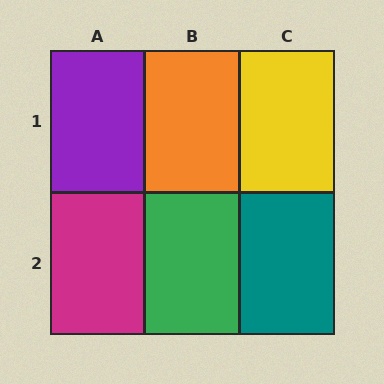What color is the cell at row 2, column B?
Green.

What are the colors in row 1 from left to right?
Purple, orange, yellow.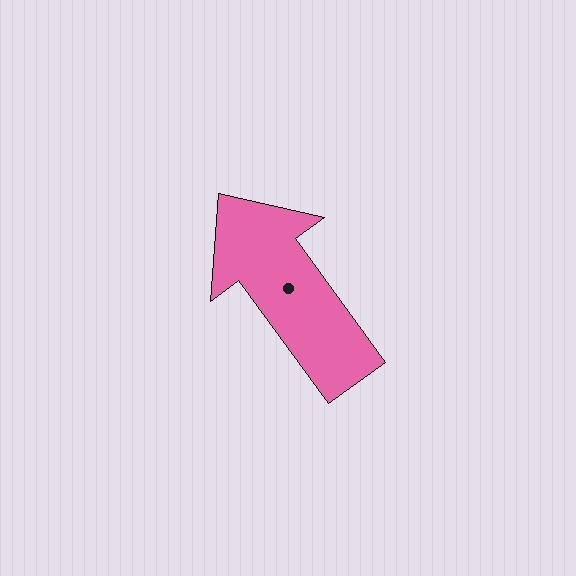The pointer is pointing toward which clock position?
Roughly 11 o'clock.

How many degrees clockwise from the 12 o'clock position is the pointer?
Approximately 324 degrees.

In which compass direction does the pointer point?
Northwest.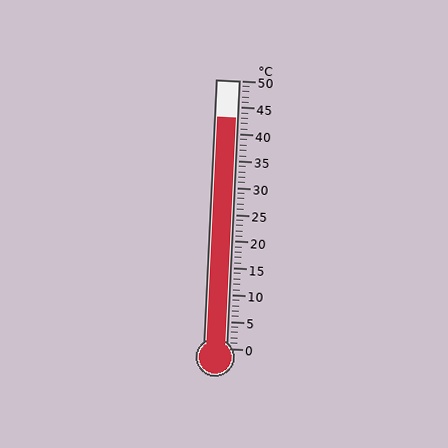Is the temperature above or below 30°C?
The temperature is above 30°C.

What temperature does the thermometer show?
The thermometer shows approximately 43°C.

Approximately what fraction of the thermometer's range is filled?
The thermometer is filled to approximately 85% of its range.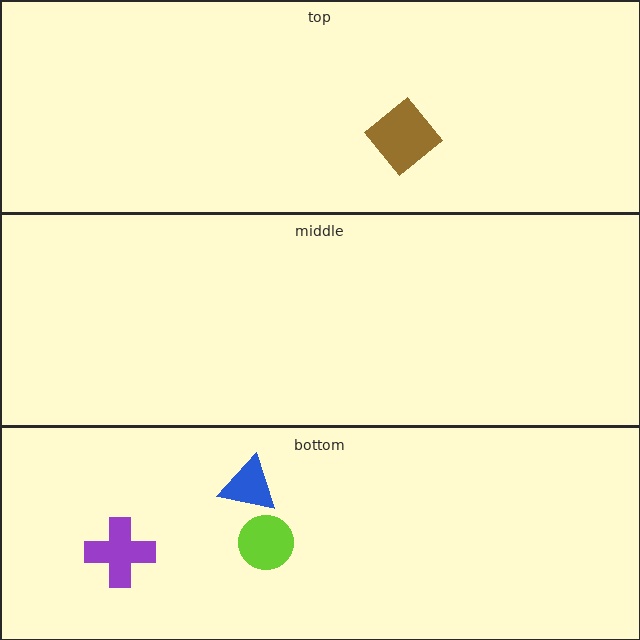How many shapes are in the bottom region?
3.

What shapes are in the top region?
The brown diamond.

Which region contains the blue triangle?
The bottom region.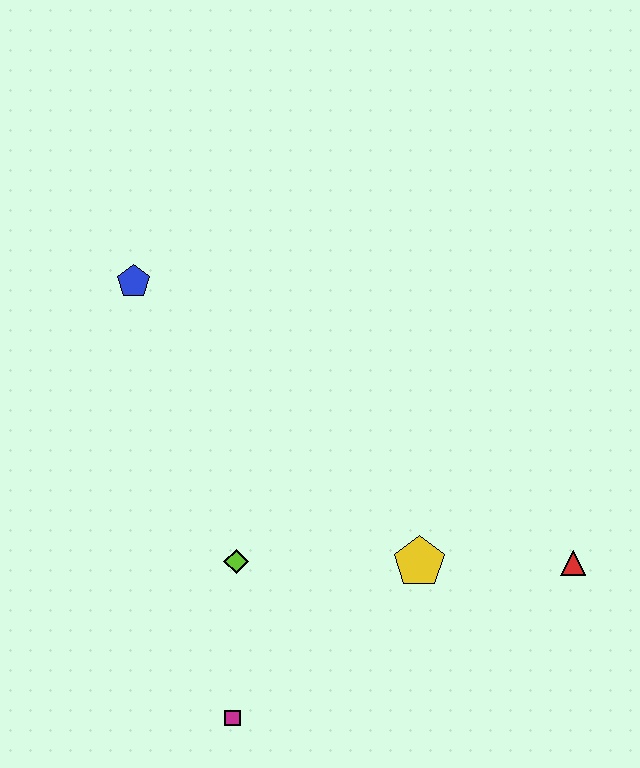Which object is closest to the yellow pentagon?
The red triangle is closest to the yellow pentagon.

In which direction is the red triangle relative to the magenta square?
The red triangle is to the right of the magenta square.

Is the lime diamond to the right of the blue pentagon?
Yes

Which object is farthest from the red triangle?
The blue pentagon is farthest from the red triangle.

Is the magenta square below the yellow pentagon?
Yes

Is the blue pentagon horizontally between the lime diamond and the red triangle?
No